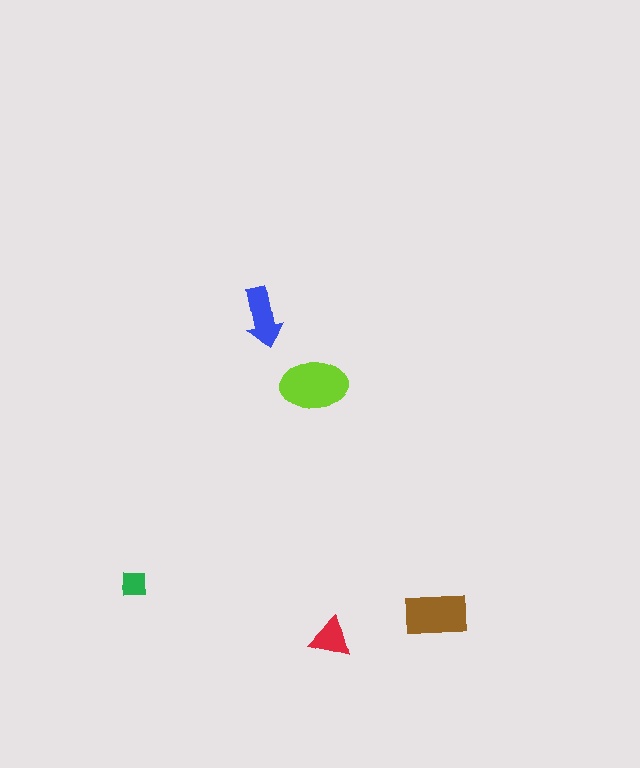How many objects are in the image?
There are 5 objects in the image.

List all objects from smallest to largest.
The green square, the red triangle, the blue arrow, the brown rectangle, the lime ellipse.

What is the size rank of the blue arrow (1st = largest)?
3rd.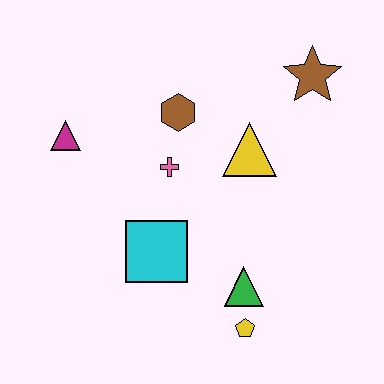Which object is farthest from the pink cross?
The yellow pentagon is farthest from the pink cross.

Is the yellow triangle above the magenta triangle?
No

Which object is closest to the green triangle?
The yellow pentagon is closest to the green triangle.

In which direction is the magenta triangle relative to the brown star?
The magenta triangle is to the left of the brown star.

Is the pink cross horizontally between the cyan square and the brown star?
Yes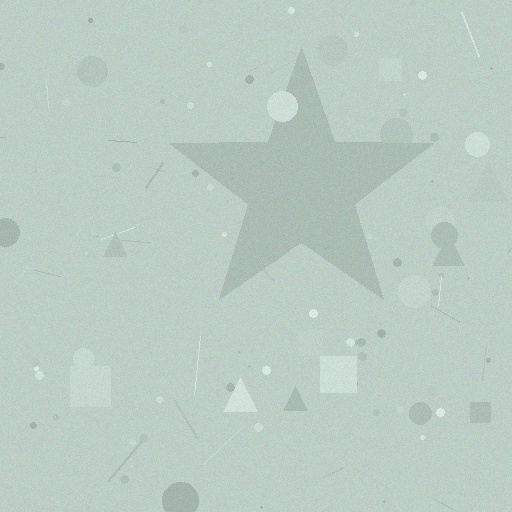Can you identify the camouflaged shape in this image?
The camouflaged shape is a star.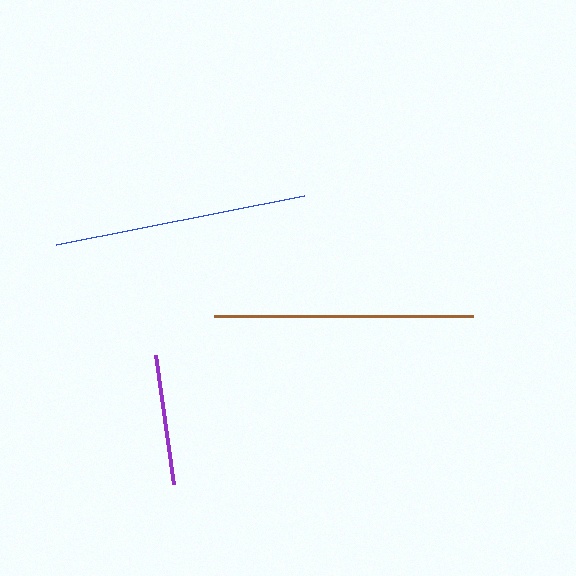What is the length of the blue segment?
The blue segment is approximately 252 pixels long.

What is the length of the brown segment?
The brown segment is approximately 259 pixels long.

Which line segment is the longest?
The brown line is the longest at approximately 259 pixels.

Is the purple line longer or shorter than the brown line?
The brown line is longer than the purple line.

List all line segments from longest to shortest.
From longest to shortest: brown, blue, purple.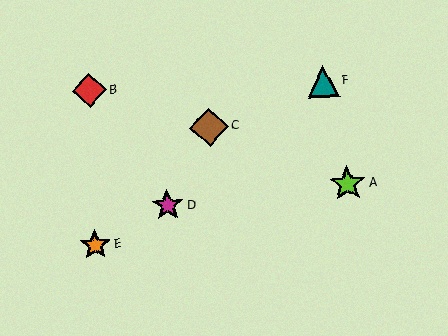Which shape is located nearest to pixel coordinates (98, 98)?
The red diamond (labeled B) at (89, 90) is nearest to that location.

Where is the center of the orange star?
The center of the orange star is at (95, 245).